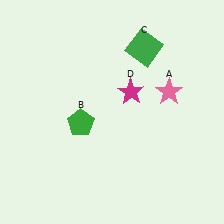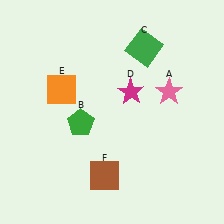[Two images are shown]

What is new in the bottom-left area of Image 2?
A brown square (F) was added in the bottom-left area of Image 2.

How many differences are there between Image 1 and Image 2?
There are 2 differences between the two images.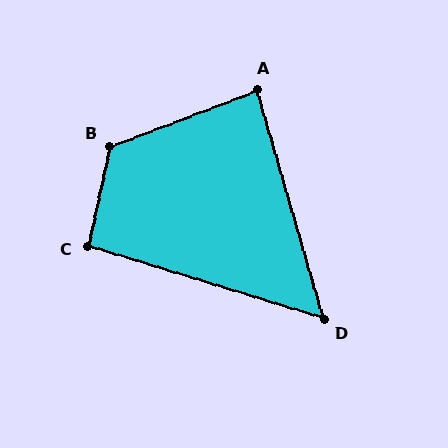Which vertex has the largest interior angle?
B, at approximately 123 degrees.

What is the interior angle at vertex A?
Approximately 85 degrees (approximately right).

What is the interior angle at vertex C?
Approximately 95 degrees (approximately right).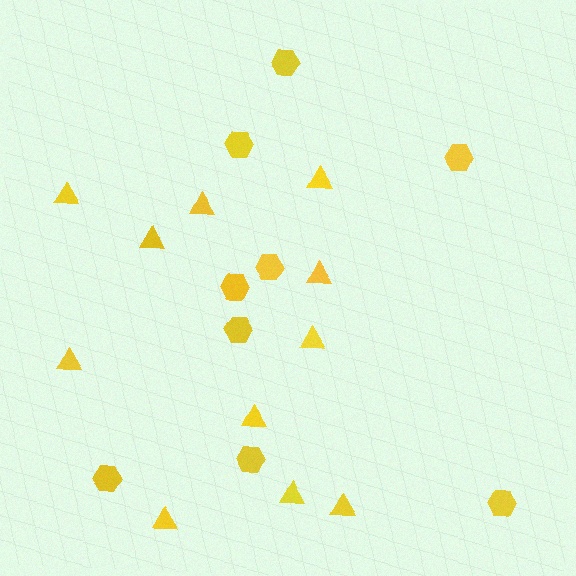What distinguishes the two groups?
There are 2 groups: one group of hexagons (9) and one group of triangles (11).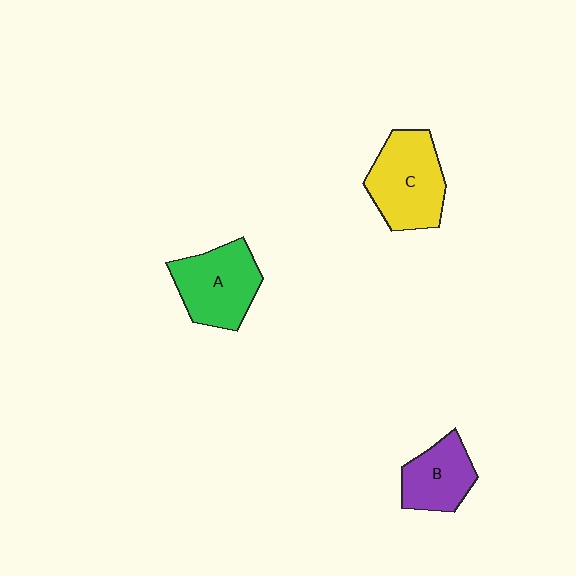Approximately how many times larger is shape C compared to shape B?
Approximately 1.5 times.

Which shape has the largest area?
Shape C (yellow).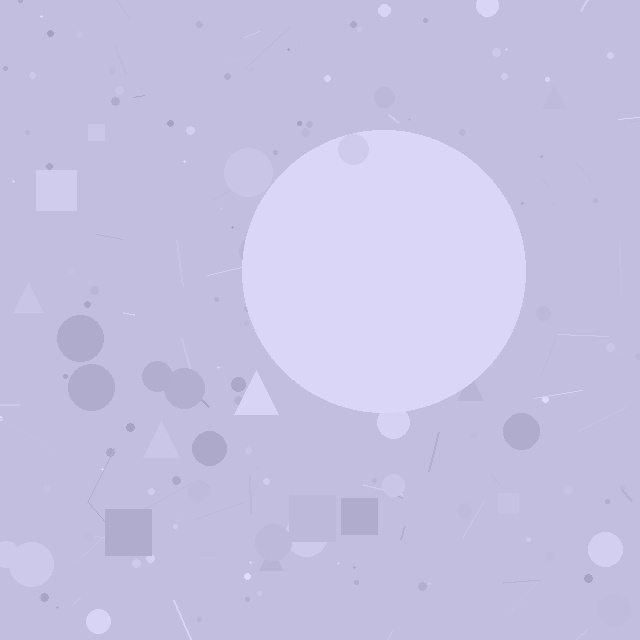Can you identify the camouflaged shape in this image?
The camouflaged shape is a circle.